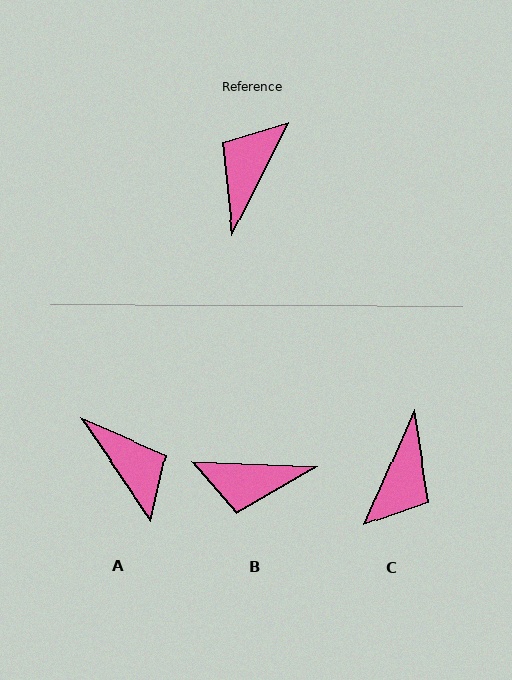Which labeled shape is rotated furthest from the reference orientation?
C, about 177 degrees away.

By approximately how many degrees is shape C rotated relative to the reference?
Approximately 177 degrees clockwise.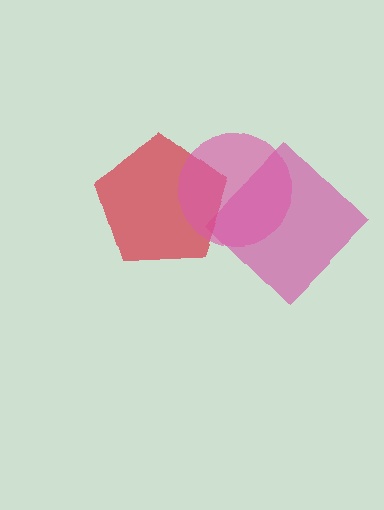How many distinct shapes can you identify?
There are 3 distinct shapes: a magenta diamond, a red pentagon, a pink circle.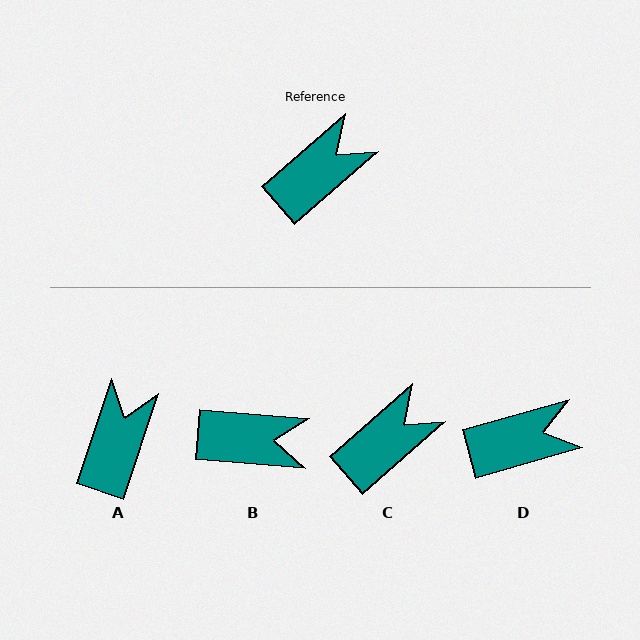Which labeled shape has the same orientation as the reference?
C.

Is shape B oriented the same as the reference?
No, it is off by about 46 degrees.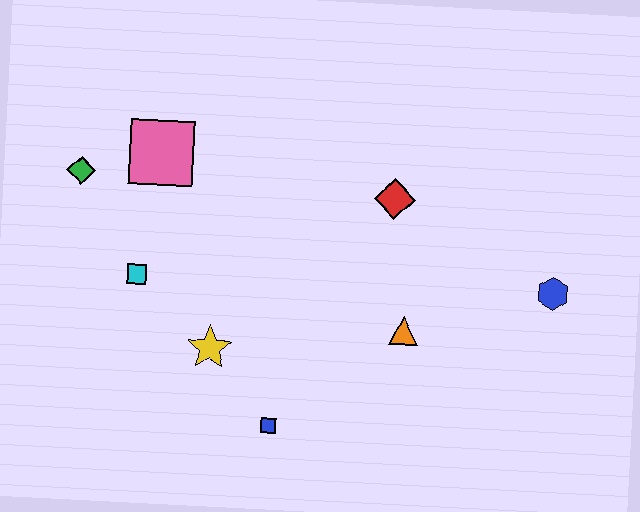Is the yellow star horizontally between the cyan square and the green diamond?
No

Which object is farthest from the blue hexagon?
The green diamond is farthest from the blue hexagon.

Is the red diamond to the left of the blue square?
No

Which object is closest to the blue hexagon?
The orange triangle is closest to the blue hexagon.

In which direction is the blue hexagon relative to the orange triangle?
The blue hexagon is to the right of the orange triangle.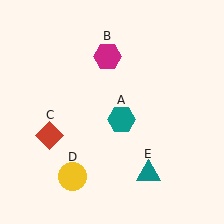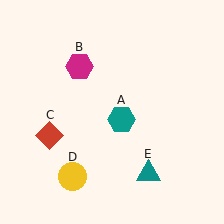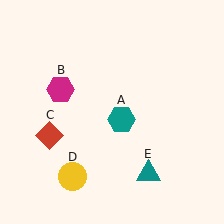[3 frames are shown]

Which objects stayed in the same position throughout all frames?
Teal hexagon (object A) and red diamond (object C) and yellow circle (object D) and teal triangle (object E) remained stationary.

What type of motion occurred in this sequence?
The magenta hexagon (object B) rotated counterclockwise around the center of the scene.